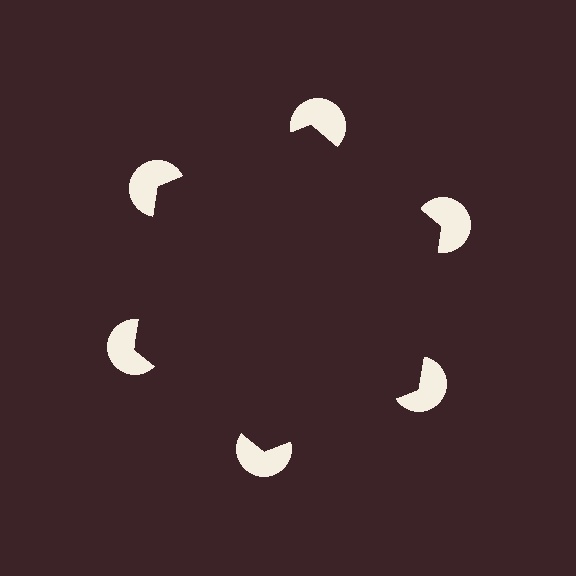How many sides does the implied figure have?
6 sides.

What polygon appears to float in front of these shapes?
An illusory hexagon — its edges are inferred from the aligned wedge cuts in the pac-man discs, not physically drawn.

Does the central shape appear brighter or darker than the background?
It typically appears slightly darker than the background, even though no actual brightness change is drawn.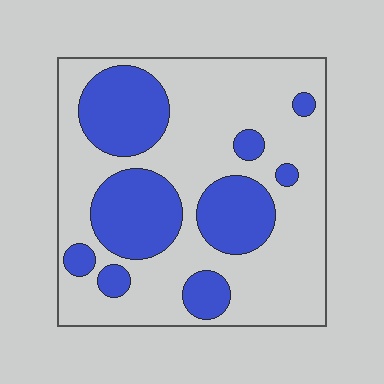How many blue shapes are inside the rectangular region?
9.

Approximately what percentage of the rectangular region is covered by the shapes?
Approximately 35%.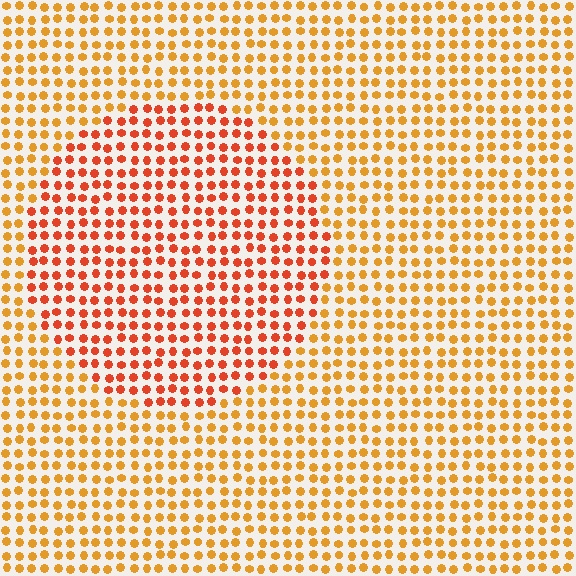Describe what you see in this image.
The image is filled with small orange elements in a uniform arrangement. A circle-shaped region is visible where the elements are tinted to a slightly different hue, forming a subtle color boundary.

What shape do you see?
I see a circle.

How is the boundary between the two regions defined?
The boundary is defined purely by a slight shift in hue (about 29 degrees). Spacing, size, and orientation are identical on both sides.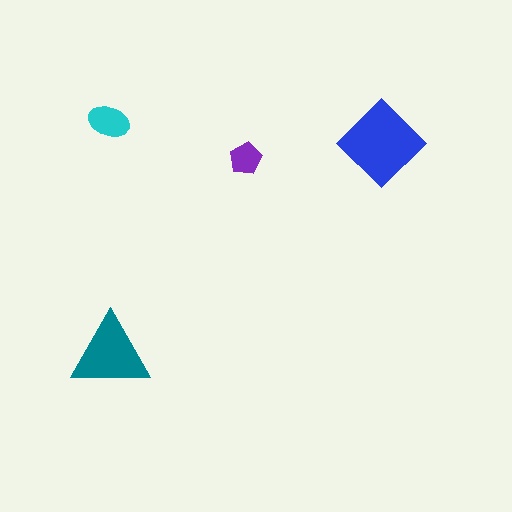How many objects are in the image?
There are 4 objects in the image.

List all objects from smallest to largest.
The purple pentagon, the cyan ellipse, the teal triangle, the blue diamond.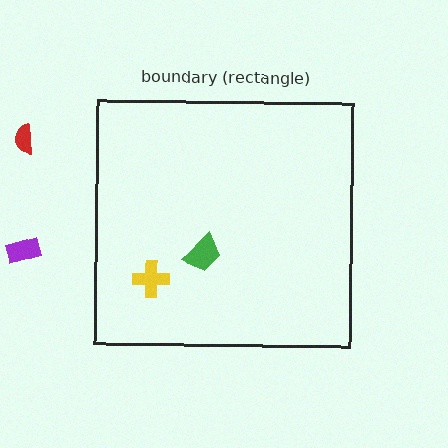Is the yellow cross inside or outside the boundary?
Inside.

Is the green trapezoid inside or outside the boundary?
Inside.